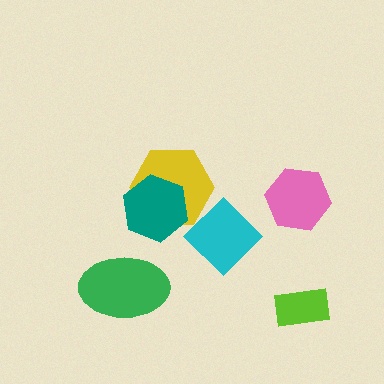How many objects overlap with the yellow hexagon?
2 objects overlap with the yellow hexagon.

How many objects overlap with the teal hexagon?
1 object overlaps with the teal hexagon.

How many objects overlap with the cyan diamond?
1 object overlaps with the cyan diamond.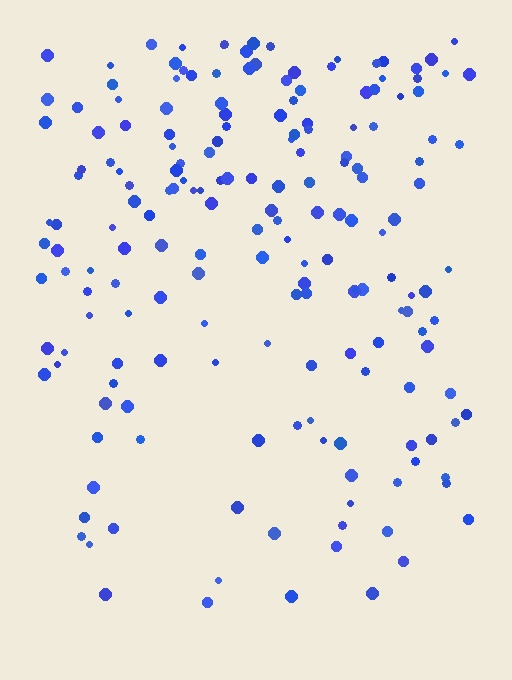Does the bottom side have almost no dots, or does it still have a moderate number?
Still a moderate number, just noticeably fewer than the top.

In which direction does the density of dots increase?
From bottom to top, with the top side densest.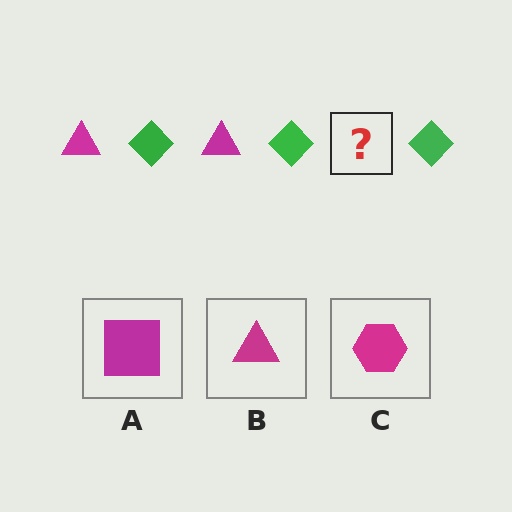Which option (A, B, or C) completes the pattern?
B.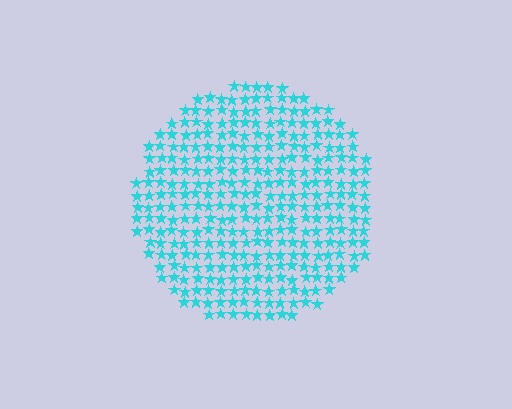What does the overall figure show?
The overall figure shows a circle.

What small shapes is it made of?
It is made of small stars.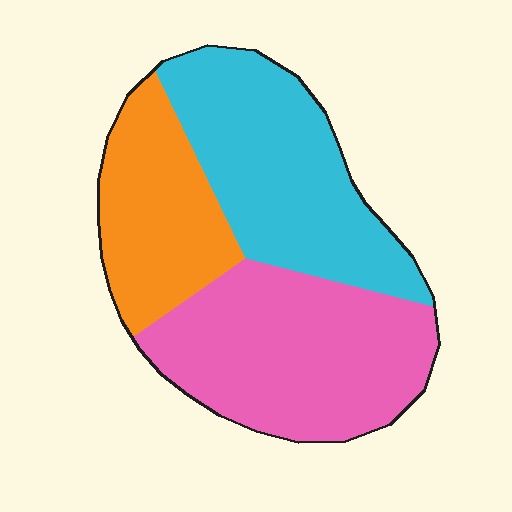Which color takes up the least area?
Orange, at roughly 25%.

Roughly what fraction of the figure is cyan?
Cyan covers 36% of the figure.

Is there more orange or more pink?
Pink.